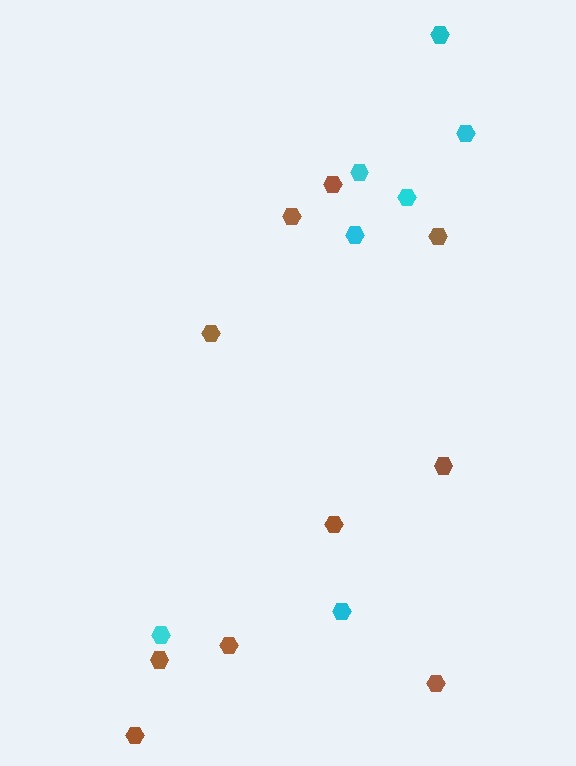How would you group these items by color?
There are 2 groups: one group of cyan hexagons (7) and one group of brown hexagons (10).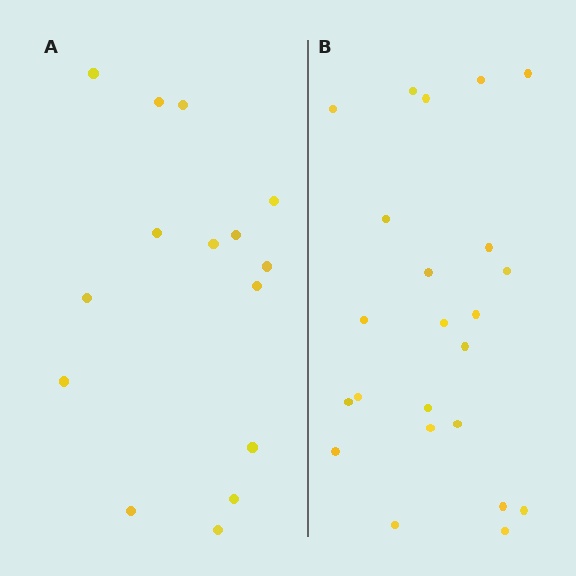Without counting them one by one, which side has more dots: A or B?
Region B (the right region) has more dots.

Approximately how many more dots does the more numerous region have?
Region B has roughly 8 or so more dots than region A.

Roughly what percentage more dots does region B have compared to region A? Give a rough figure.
About 55% more.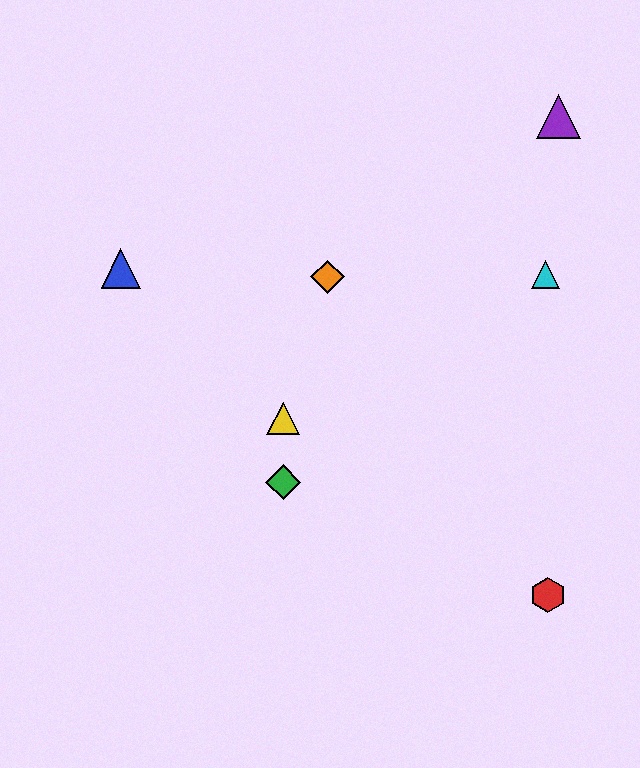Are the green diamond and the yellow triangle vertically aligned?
Yes, both are at x≈283.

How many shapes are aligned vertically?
2 shapes (the green diamond, the yellow triangle) are aligned vertically.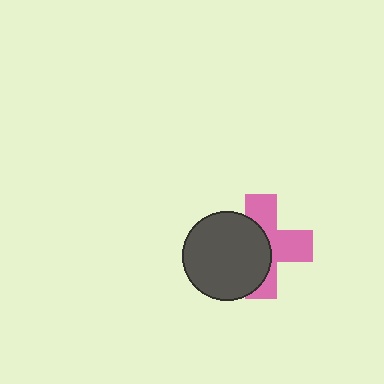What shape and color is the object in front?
The object in front is a dark gray circle.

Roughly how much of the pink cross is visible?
About half of it is visible (roughly 52%).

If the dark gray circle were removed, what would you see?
You would see the complete pink cross.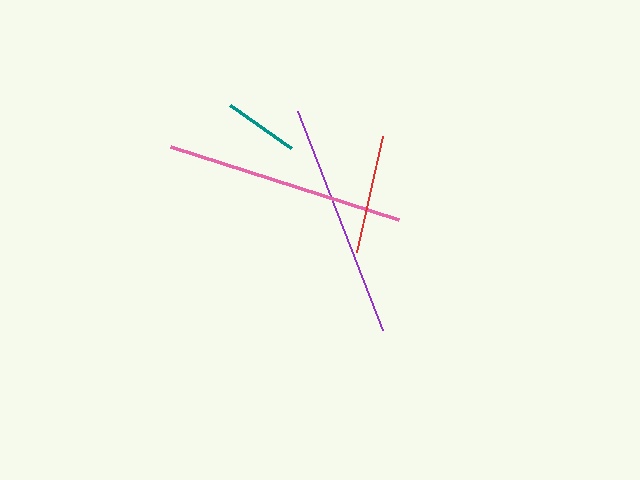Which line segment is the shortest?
The teal line is the shortest at approximately 75 pixels.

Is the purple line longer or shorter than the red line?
The purple line is longer than the red line.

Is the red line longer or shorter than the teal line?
The red line is longer than the teal line.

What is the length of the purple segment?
The purple segment is approximately 235 pixels long.